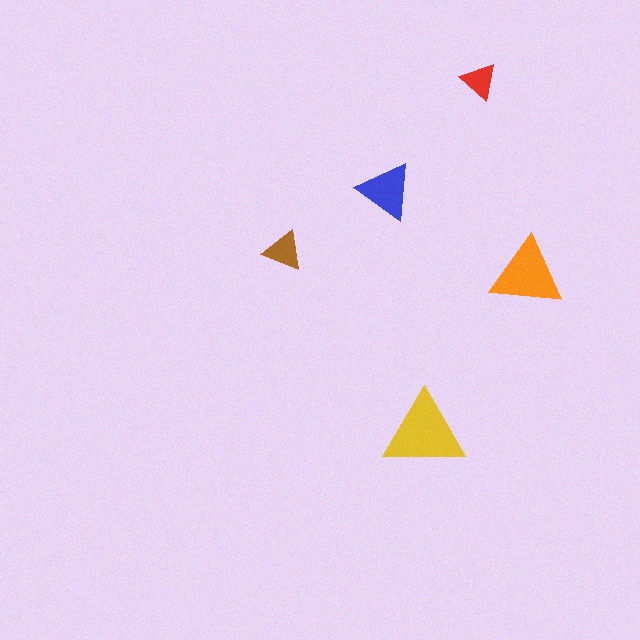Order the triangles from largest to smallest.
the yellow one, the orange one, the blue one, the brown one, the red one.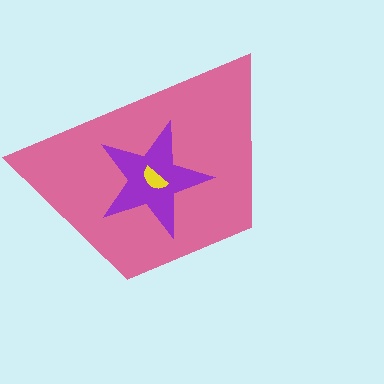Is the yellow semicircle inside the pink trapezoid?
Yes.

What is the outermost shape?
The pink trapezoid.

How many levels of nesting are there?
3.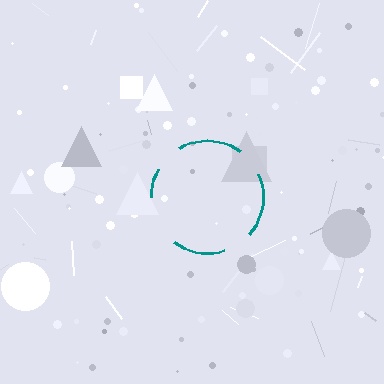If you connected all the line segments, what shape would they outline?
They would outline a circle.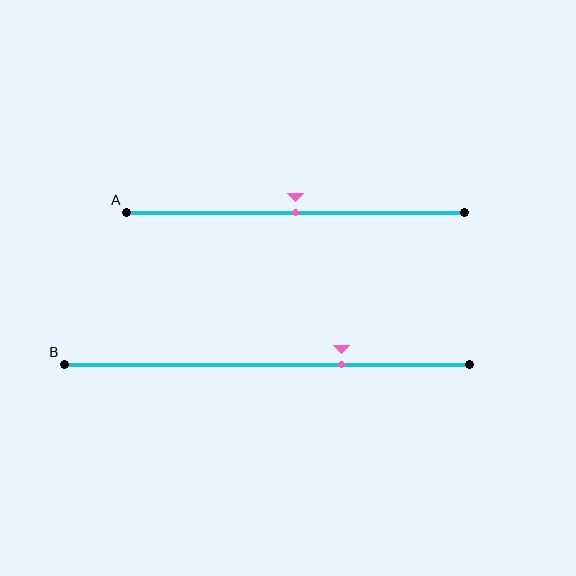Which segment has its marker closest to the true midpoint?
Segment A has its marker closest to the true midpoint.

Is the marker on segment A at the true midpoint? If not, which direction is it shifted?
Yes, the marker on segment A is at the true midpoint.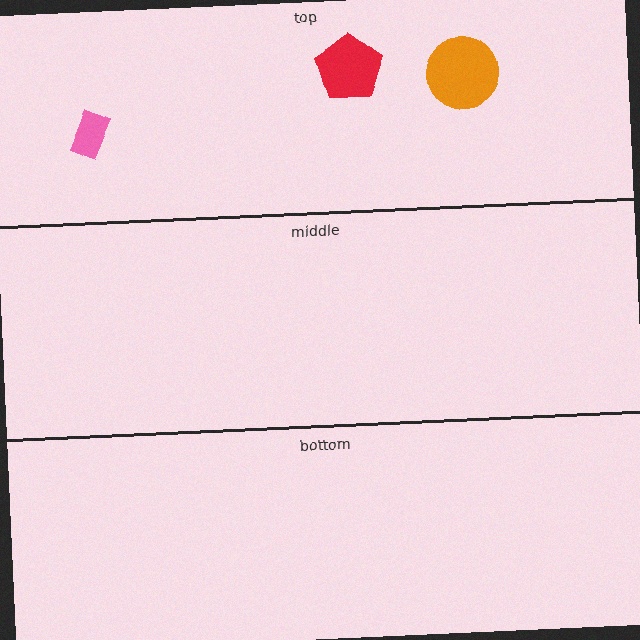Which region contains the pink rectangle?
The top region.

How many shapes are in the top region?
3.